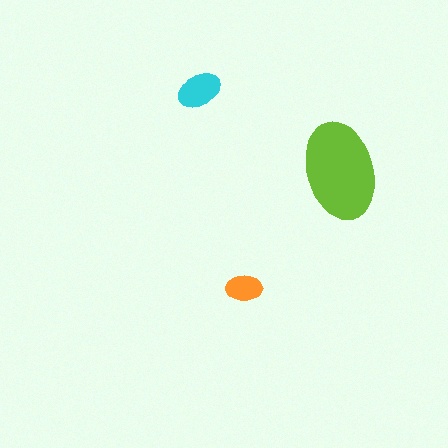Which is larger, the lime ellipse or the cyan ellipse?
The lime one.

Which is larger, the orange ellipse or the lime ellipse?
The lime one.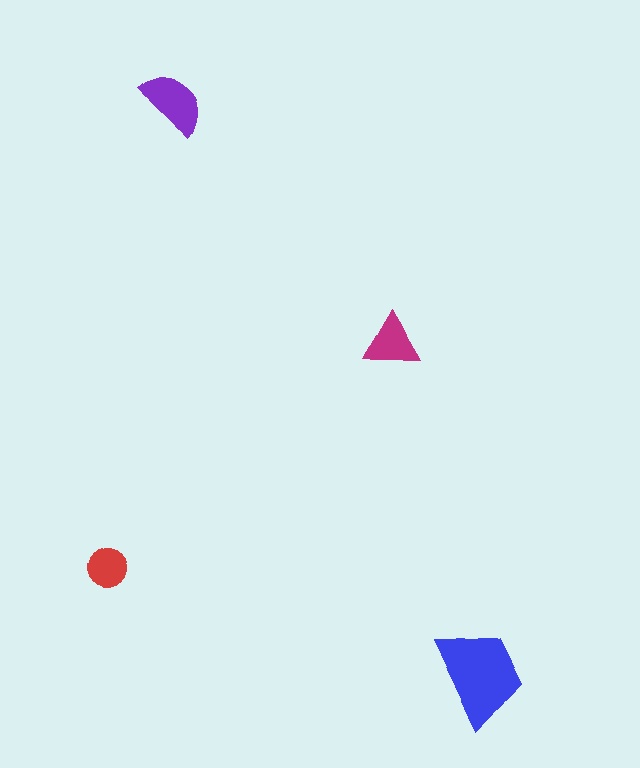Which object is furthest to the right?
The blue trapezoid is rightmost.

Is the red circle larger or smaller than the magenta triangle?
Smaller.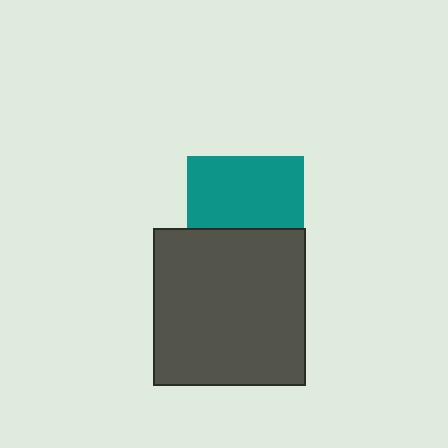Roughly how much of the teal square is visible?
About half of it is visible (roughly 61%).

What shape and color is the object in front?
The object in front is a dark gray rectangle.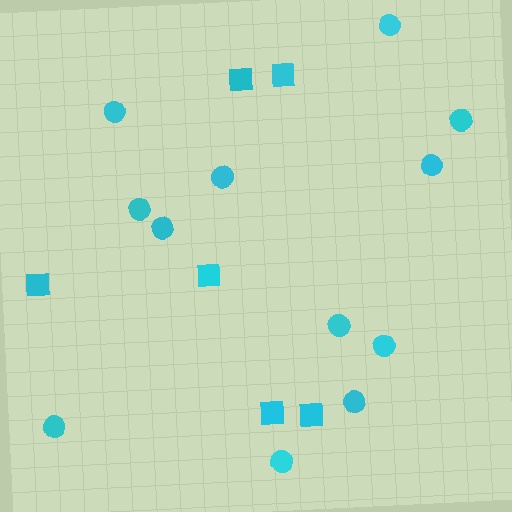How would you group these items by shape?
There are 2 groups: one group of circles (12) and one group of squares (6).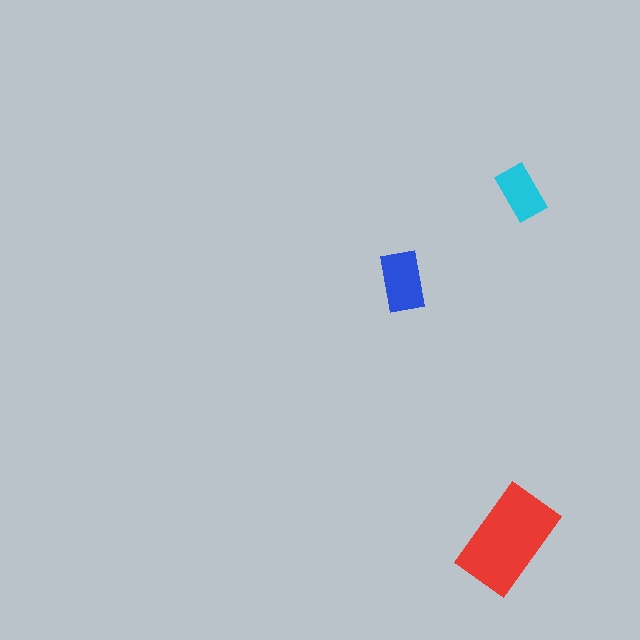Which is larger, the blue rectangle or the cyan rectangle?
The blue one.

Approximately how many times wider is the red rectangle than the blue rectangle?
About 1.5 times wider.